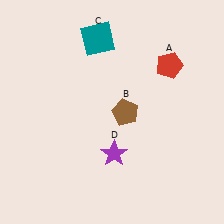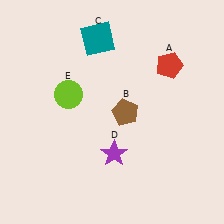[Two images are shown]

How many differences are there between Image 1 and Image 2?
There is 1 difference between the two images.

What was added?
A lime circle (E) was added in Image 2.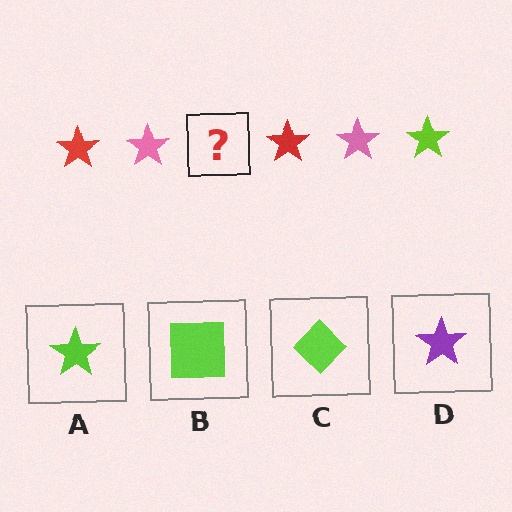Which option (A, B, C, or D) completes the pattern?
A.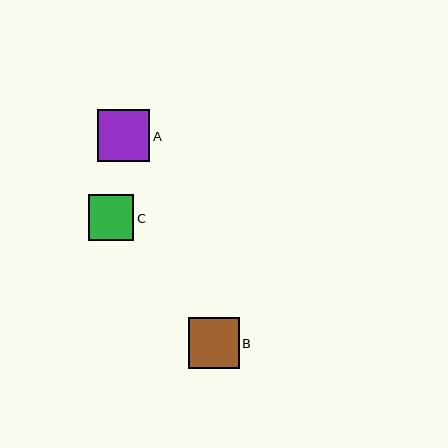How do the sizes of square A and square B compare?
Square A and square B are approximately the same size.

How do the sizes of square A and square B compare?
Square A and square B are approximately the same size.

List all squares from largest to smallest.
From largest to smallest: A, B, C.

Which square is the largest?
Square A is the largest with a size of approximately 52 pixels.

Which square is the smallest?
Square C is the smallest with a size of approximately 46 pixels.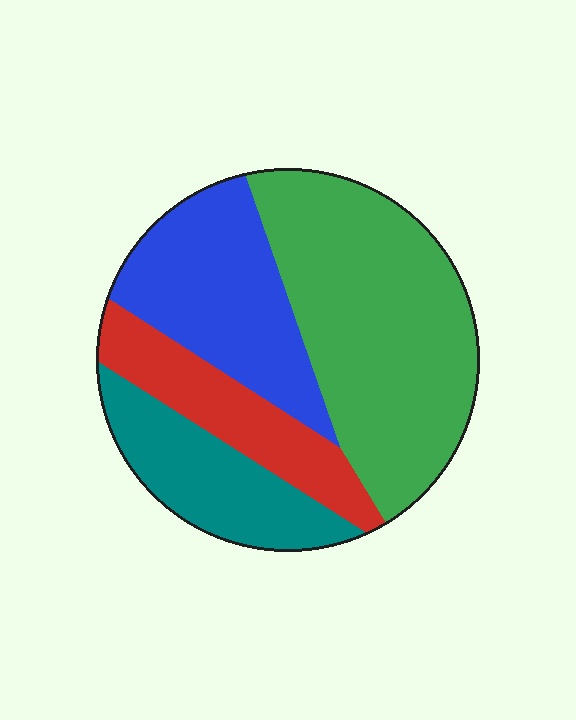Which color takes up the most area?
Green, at roughly 40%.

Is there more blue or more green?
Green.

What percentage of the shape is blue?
Blue takes up about one quarter (1/4) of the shape.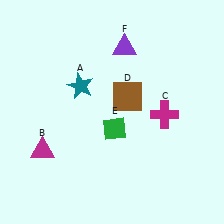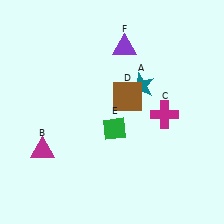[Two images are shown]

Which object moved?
The teal star (A) moved right.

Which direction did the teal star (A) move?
The teal star (A) moved right.